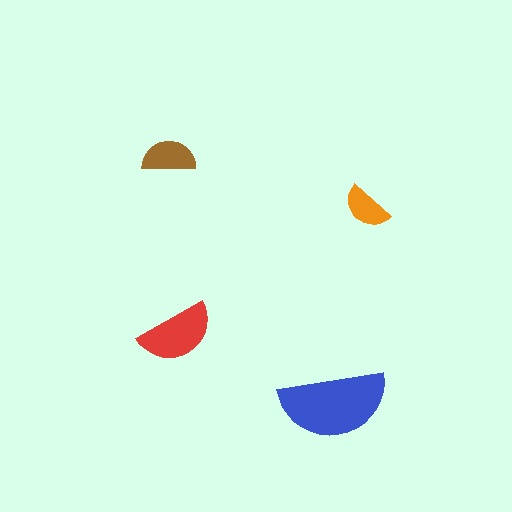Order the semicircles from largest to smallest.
the blue one, the red one, the brown one, the orange one.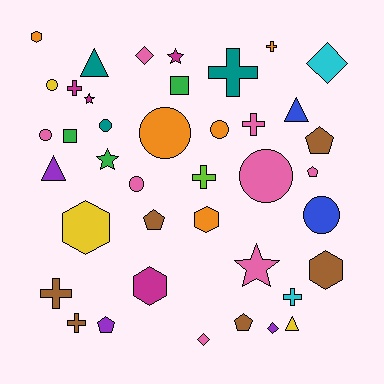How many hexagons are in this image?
There are 5 hexagons.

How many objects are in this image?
There are 40 objects.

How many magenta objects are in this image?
There are 4 magenta objects.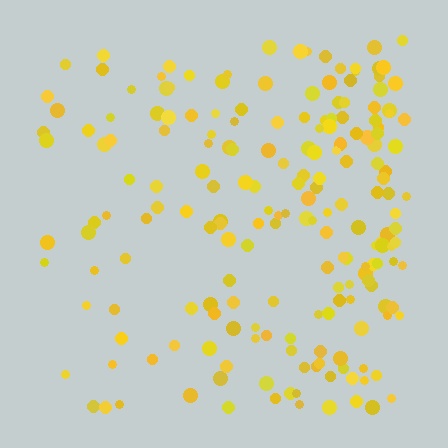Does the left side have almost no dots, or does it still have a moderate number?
Still a moderate number, just noticeably fewer than the right.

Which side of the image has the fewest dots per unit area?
The left.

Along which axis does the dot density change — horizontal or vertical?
Horizontal.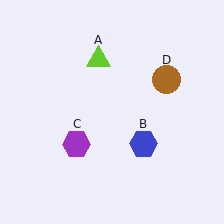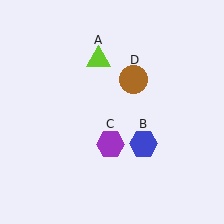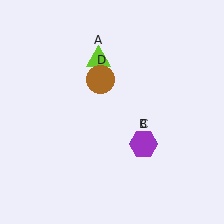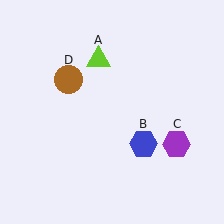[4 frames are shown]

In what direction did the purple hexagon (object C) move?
The purple hexagon (object C) moved right.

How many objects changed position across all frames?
2 objects changed position: purple hexagon (object C), brown circle (object D).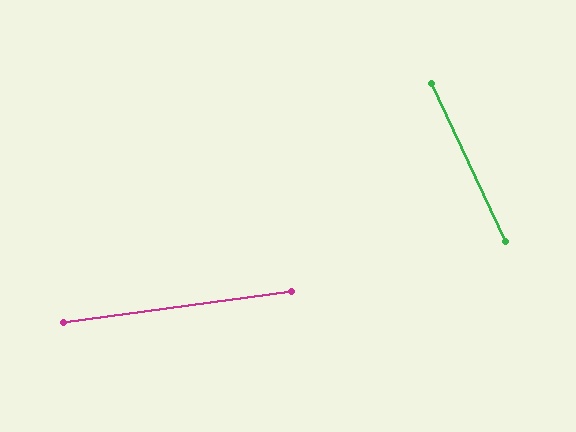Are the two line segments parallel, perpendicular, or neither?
Neither parallel nor perpendicular — they differ by about 73°.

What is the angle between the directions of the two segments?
Approximately 73 degrees.